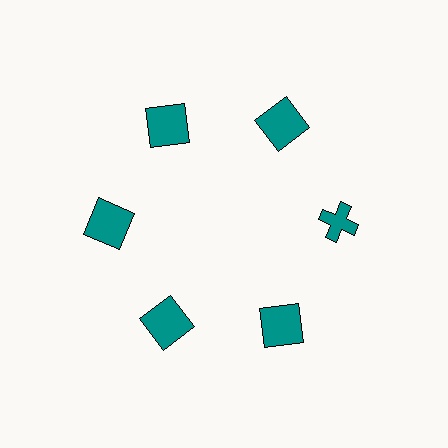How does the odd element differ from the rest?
It has a different shape: cross instead of square.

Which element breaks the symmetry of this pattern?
The teal cross at roughly the 3 o'clock position breaks the symmetry. All other shapes are teal squares.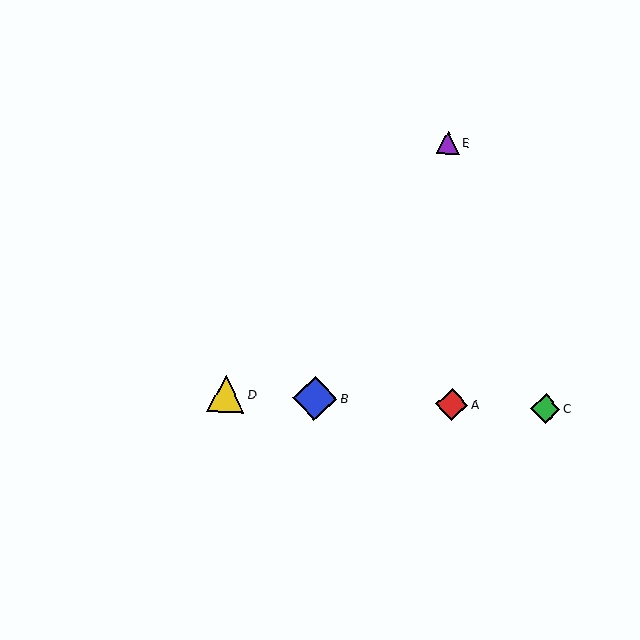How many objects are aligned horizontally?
4 objects (A, B, C, D) are aligned horizontally.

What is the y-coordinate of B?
Object B is at y≈398.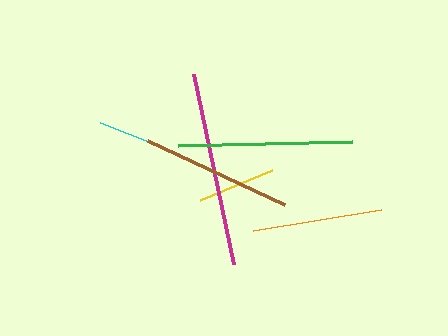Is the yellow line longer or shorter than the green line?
The green line is longer than the yellow line.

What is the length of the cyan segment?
The cyan segment is approximately 85 pixels long.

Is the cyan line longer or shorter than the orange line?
The orange line is longer than the cyan line.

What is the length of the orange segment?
The orange segment is approximately 130 pixels long.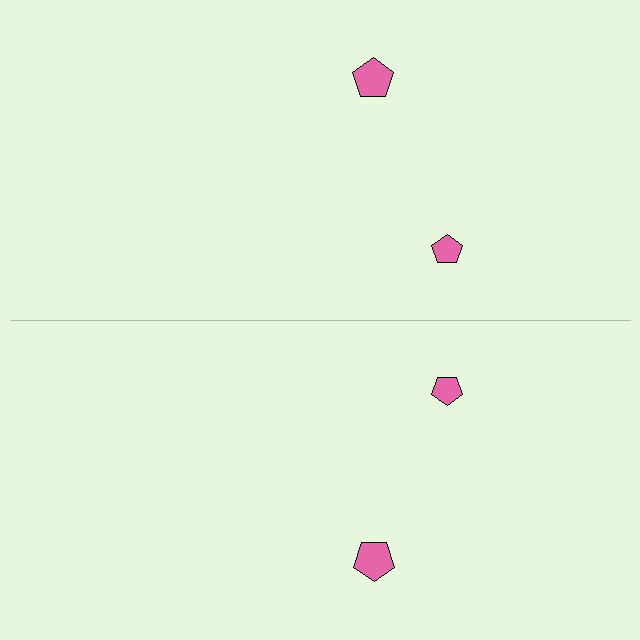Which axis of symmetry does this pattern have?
The pattern has a horizontal axis of symmetry running through the center of the image.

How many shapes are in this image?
There are 4 shapes in this image.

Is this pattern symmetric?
Yes, this pattern has bilateral (reflection) symmetry.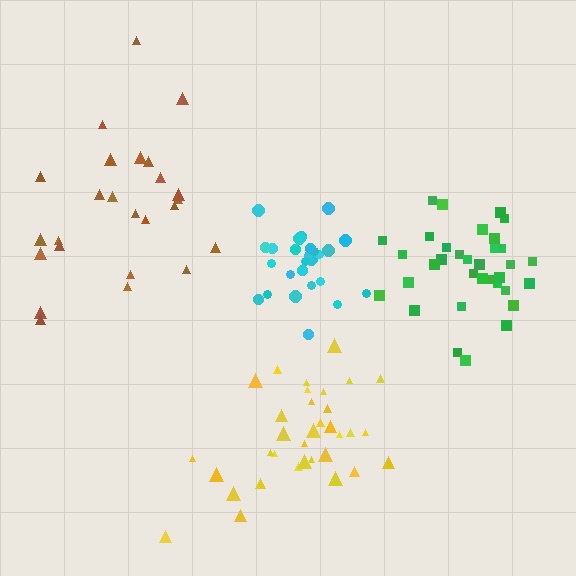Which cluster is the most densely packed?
Green.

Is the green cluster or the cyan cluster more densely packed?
Green.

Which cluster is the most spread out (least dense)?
Brown.